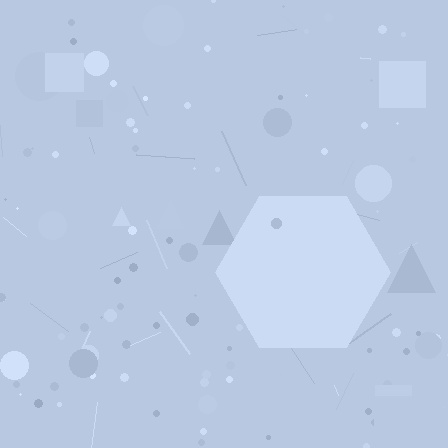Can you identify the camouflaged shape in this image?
The camouflaged shape is a hexagon.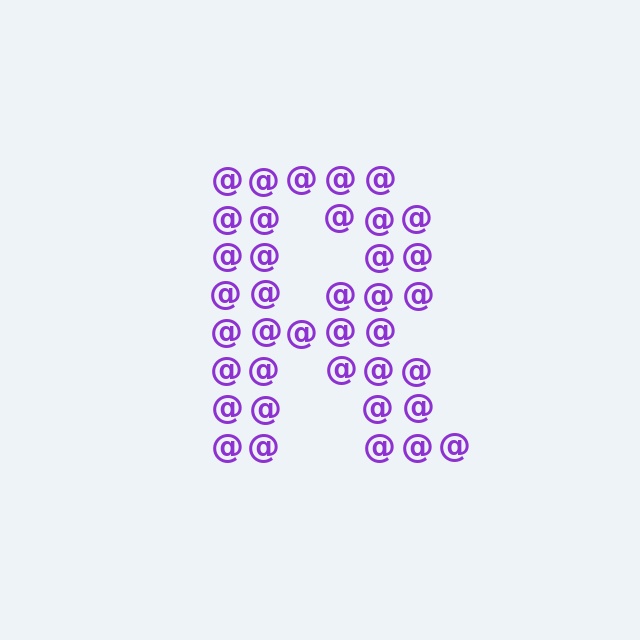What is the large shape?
The large shape is the letter R.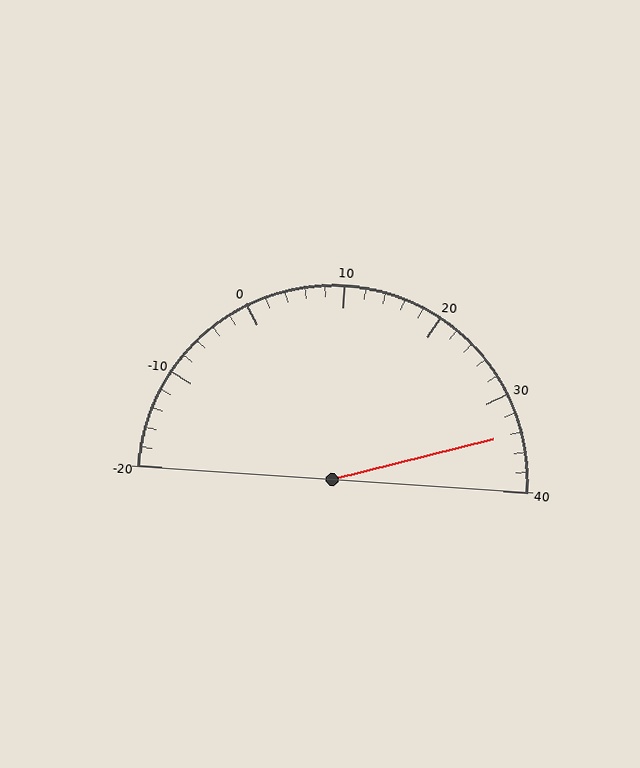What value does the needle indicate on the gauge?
The needle indicates approximately 34.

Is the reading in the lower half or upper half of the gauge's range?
The reading is in the upper half of the range (-20 to 40).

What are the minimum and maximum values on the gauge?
The gauge ranges from -20 to 40.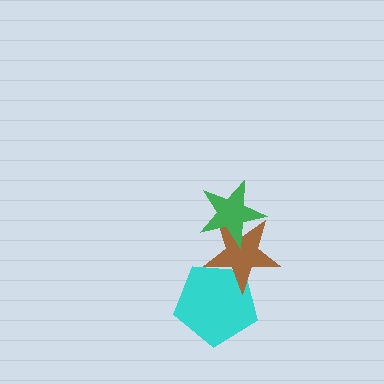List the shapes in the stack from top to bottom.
From top to bottom: the green star, the brown star, the cyan pentagon.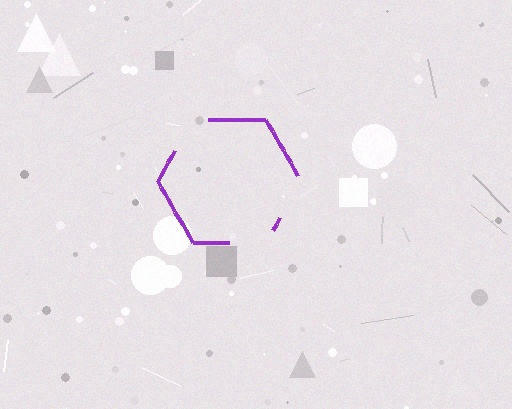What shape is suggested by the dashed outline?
The dashed outline suggests a hexagon.